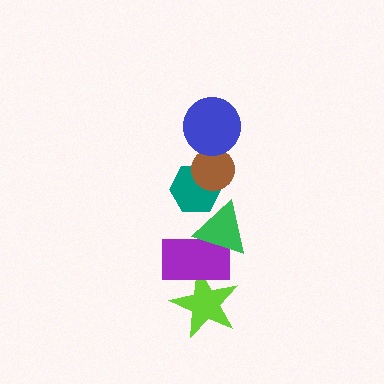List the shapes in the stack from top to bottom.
From top to bottom: the blue circle, the brown circle, the teal hexagon, the green triangle, the purple rectangle, the lime star.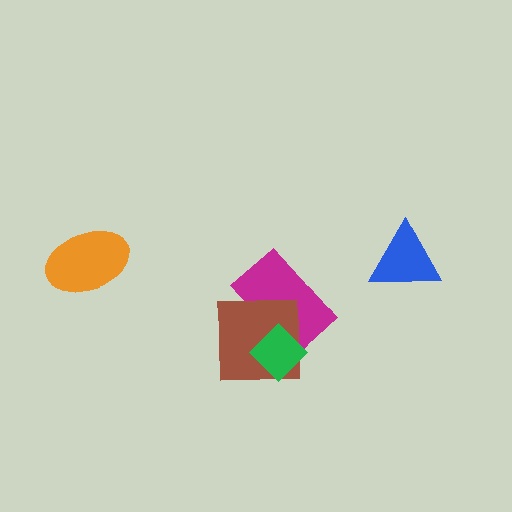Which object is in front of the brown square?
The green diamond is in front of the brown square.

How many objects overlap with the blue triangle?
0 objects overlap with the blue triangle.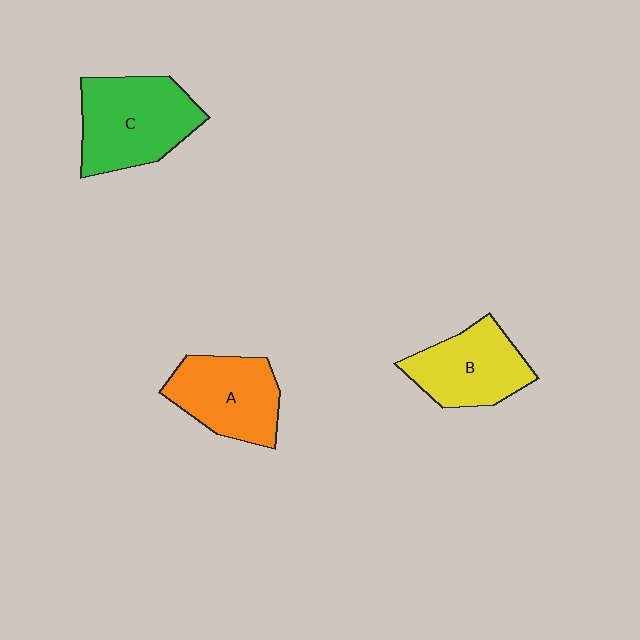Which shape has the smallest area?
Shape B (yellow).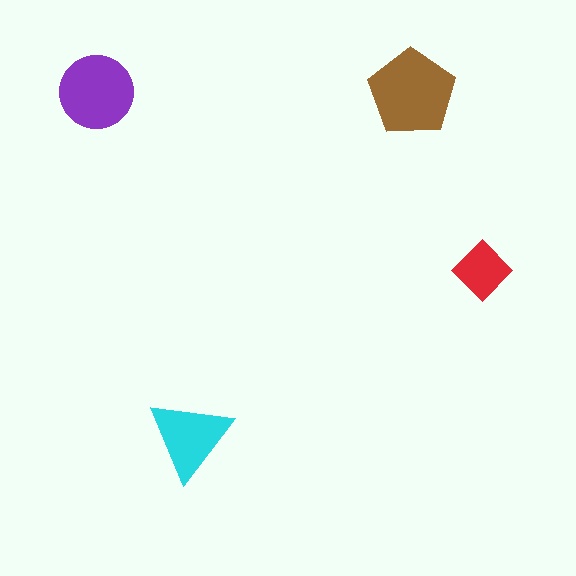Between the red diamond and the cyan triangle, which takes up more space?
The cyan triangle.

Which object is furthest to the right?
The red diamond is rightmost.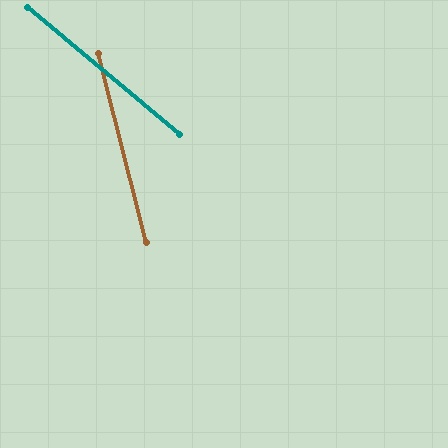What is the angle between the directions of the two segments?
Approximately 36 degrees.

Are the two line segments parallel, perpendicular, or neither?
Neither parallel nor perpendicular — they differ by about 36°.